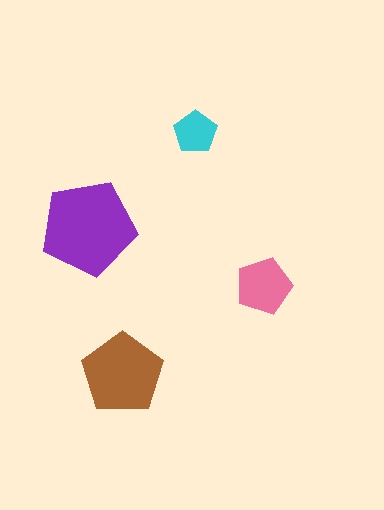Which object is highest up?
The cyan pentagon is topmost.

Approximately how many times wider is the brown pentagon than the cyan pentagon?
About 2 times wider.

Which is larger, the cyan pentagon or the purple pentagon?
The purple one.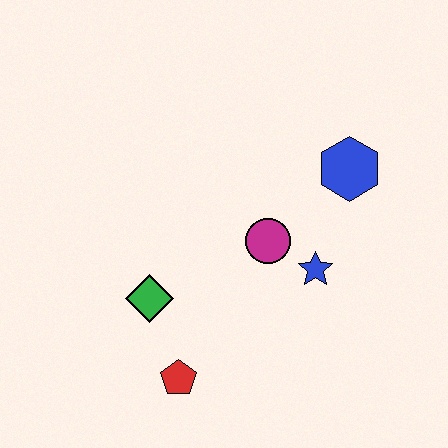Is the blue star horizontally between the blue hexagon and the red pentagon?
Yes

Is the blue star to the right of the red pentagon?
Yes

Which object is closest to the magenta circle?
The blue star is closest to the magenta circle.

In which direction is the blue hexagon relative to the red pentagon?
The blue hexagon is above the red pentagon.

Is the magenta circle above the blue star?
Yes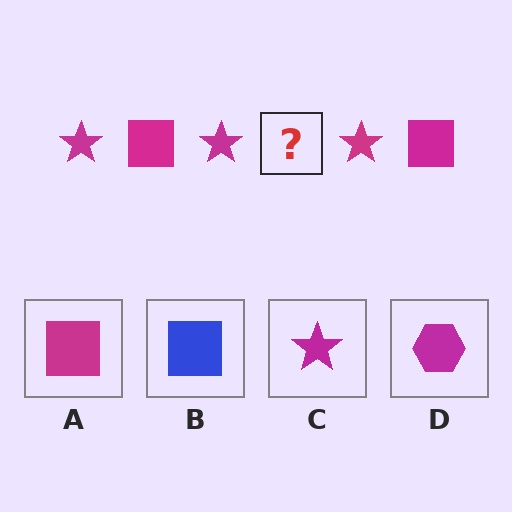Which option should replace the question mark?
Option A.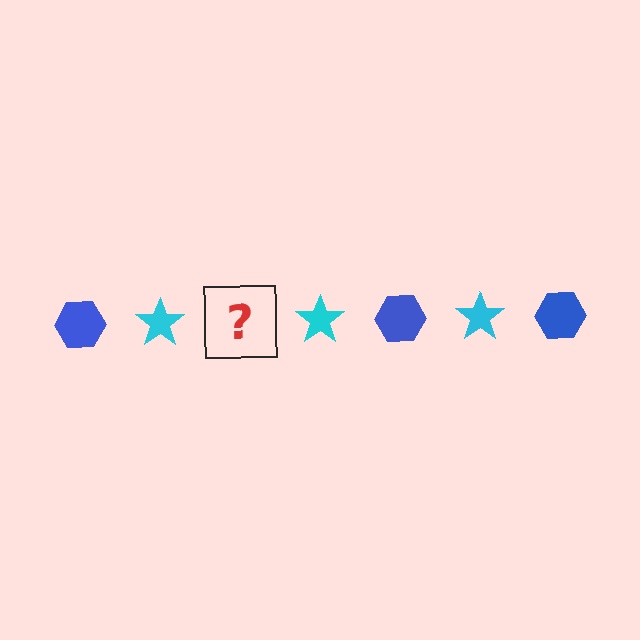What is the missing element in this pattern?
The missing element is a blue hexagon.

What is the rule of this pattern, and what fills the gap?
The rule is that the pattern alternates between blue hexagon and cyan star. The gap should be filled with a blue hexagon.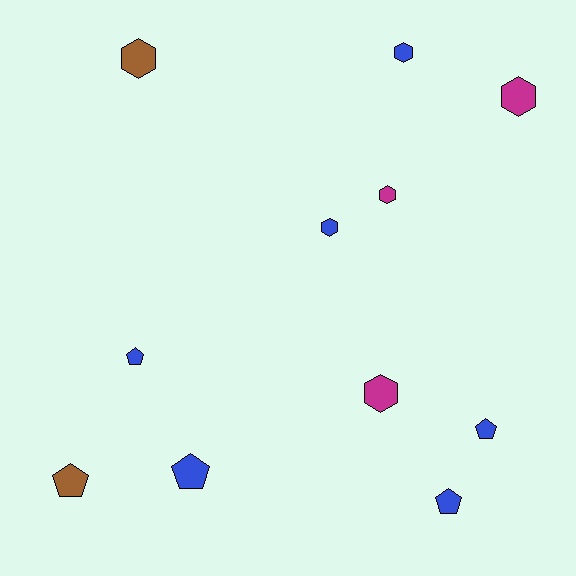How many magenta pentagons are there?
There are no magenta pentagons.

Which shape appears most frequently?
Hexagon, with 6 objects.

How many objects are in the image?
There are 11 objects.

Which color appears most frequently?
Blue, with 6 objects.